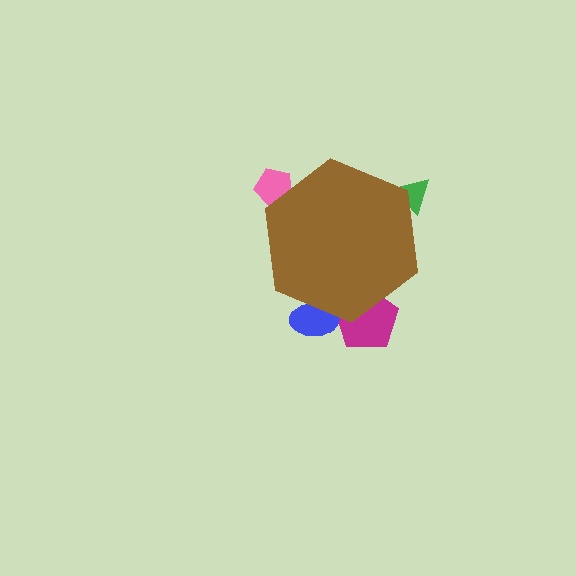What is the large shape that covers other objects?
A brown hexagon.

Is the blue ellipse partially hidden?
Yes, the blue ellipse is partially hidden behind the brown hexagon.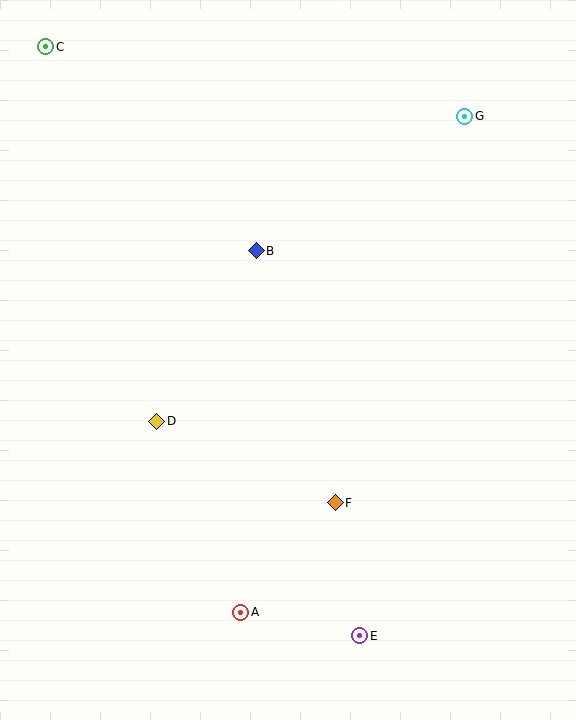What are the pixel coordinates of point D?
Point D is at (157, 421).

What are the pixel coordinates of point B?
Point B is at (256, 251).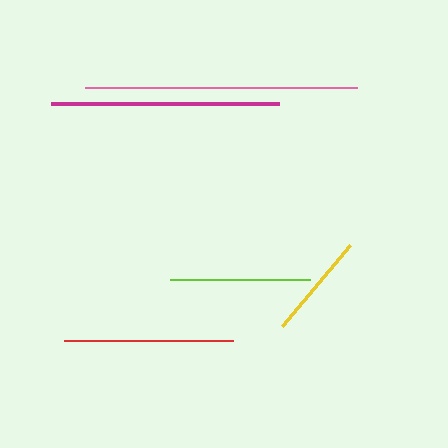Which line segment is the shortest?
The yellow line is the shortest at approximately 105 pixels.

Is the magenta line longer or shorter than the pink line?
The pink line is longer than the magenta line.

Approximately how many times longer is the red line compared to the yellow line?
The red line is approximately 1.6 times the length of the yellow line.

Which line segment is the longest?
The pink line is the longest at approximately 272 pixels.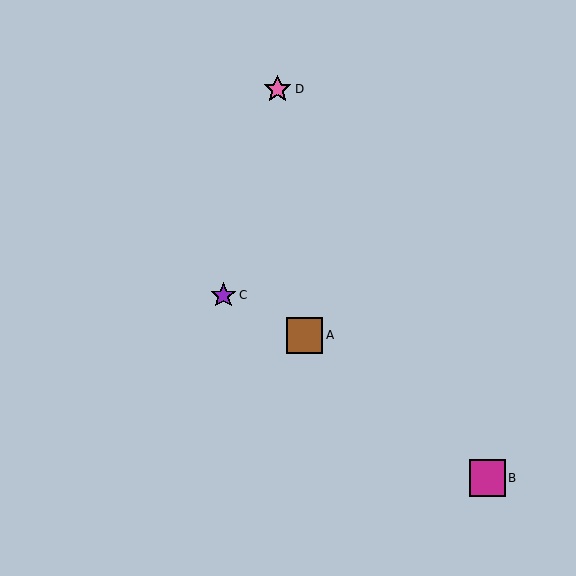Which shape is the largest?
The magenta square (labeled B) is the largest.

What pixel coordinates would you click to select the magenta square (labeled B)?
Click at (487, 478) to select the magenta square B.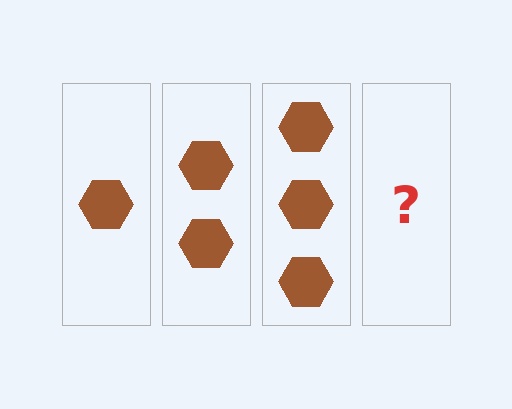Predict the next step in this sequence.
The next step is 4 hexagons.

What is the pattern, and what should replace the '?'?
The pattern is that each step adds one more hexagon. The '?' should be 4 hexagons.